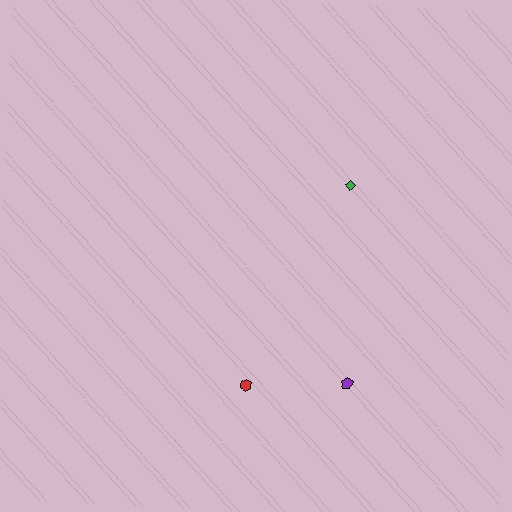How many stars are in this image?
There are no stars.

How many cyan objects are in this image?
There are no cyan objects.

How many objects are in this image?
There are 3 objects.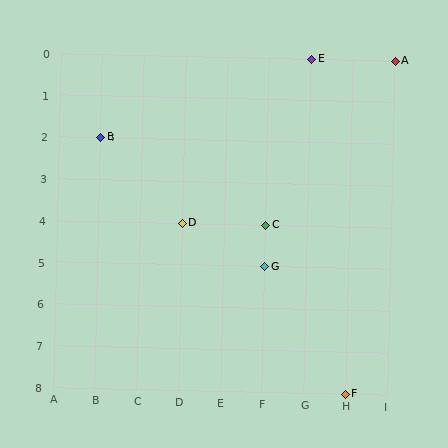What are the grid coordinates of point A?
Point A is at grid coordinates (I, 0).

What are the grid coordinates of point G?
Point G is at grid coordinates (F, 5).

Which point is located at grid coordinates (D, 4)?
Point D is at (D, 4).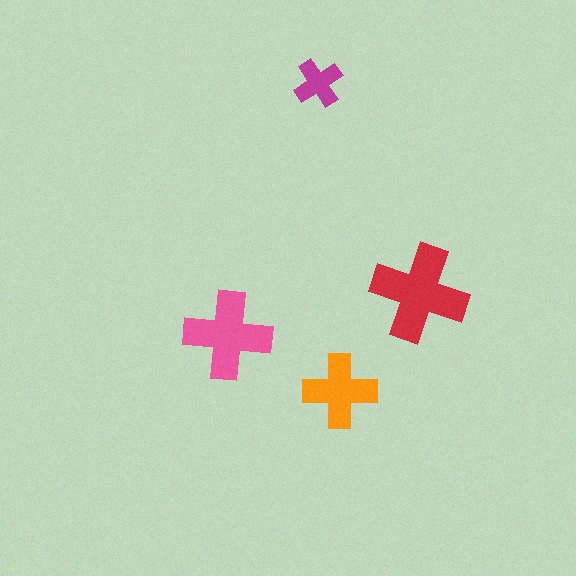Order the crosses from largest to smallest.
the red one, the pink one, the orange one, the magenta one.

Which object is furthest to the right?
The red cross is rightmost.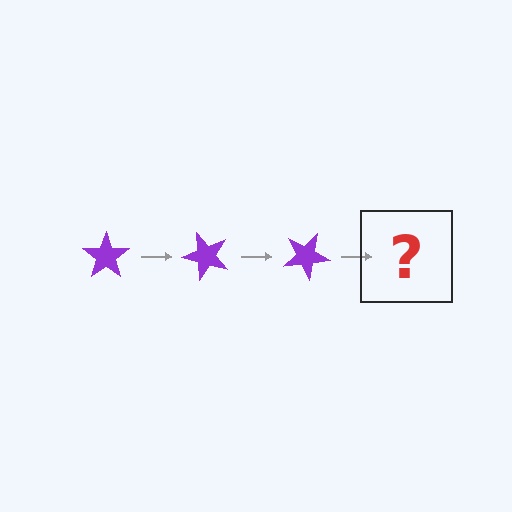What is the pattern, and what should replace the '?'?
The pattern is that the star rotates 50 degrees each step. The '?' should be a purple star rotated 150 degrees.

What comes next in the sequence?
The next element should be a purple star rotated 150 degrees.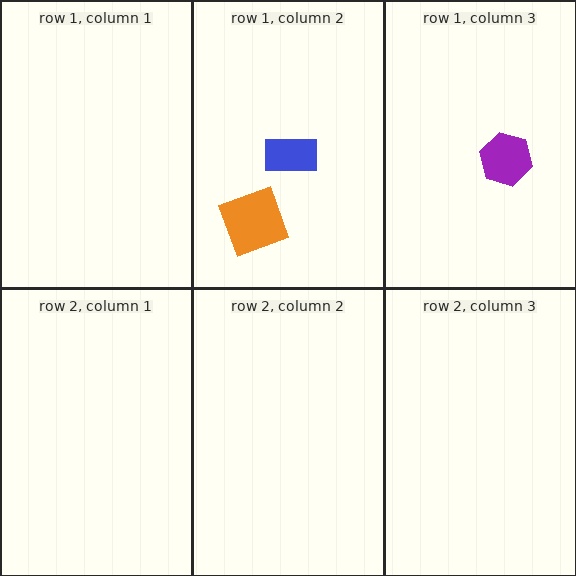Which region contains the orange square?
The row 1, column 2 region.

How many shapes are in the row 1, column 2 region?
2.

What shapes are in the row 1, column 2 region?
The orange square, the blue rectangle.